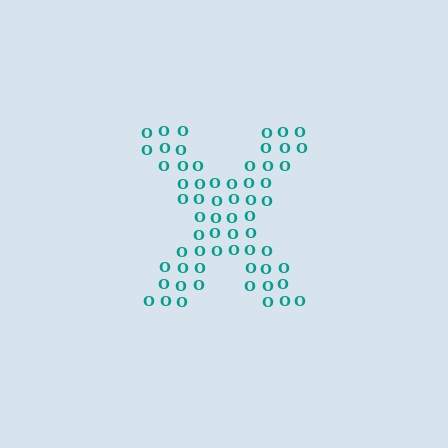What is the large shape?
The large shape is the letter X.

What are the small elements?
The small elements are letter O's.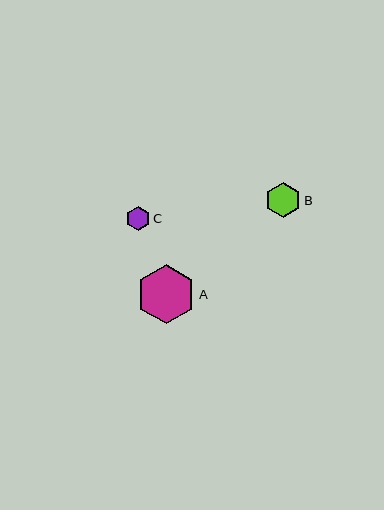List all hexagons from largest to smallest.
From largest to smallest: A, B, C.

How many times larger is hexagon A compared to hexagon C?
Hexagon A is approximately 2.5 times the size of hexagon C.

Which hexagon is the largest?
Hexagon A is the largest with a size of approximately 59 pixels.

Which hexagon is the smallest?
Hexagon C is the smallest with a size of approximately 24 pixels.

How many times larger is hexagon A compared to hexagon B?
Hexagon A is approximately 1.7 times the size of hexagon B.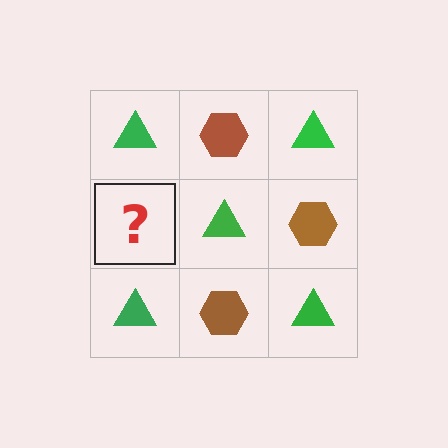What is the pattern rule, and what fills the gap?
The rule is that it alternates green triangle and brown hexagon in a checkerboard pattern. The gap should be filled with a brown hexagon.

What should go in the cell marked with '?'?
The missing cell should contain a brown hexagon.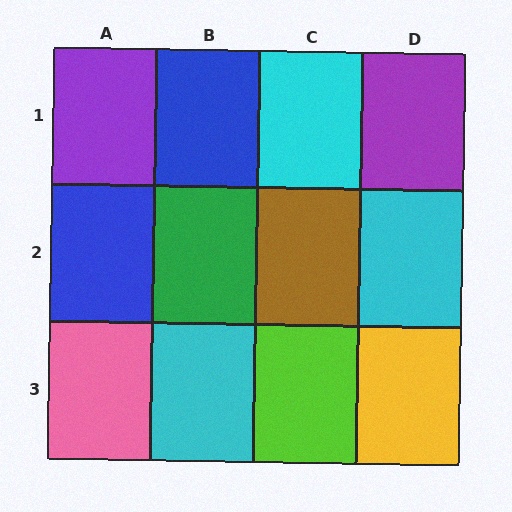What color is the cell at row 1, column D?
Purple.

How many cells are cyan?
3 cells are cyan.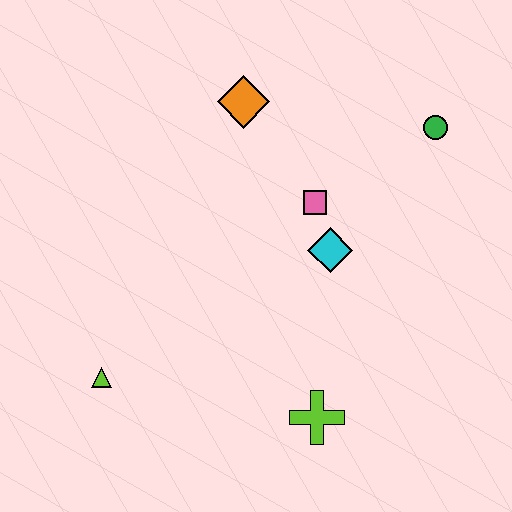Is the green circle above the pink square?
Yes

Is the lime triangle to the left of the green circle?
Yes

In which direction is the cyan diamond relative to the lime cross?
The cyan diamond is above the lime cross.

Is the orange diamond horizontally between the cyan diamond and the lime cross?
No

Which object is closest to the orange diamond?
The pink square is closest to the orange diamond.